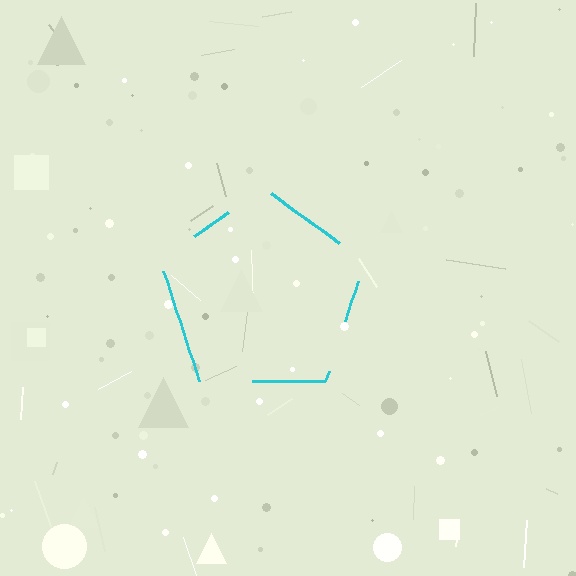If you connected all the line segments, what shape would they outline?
They would outline a pentagon.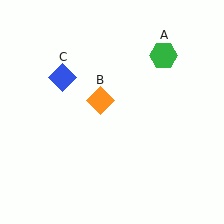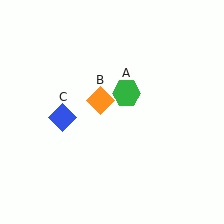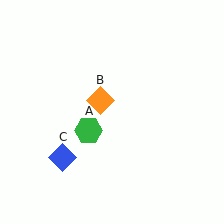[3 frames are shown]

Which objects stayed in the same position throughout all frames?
Orange diamond (object B) remained stationary.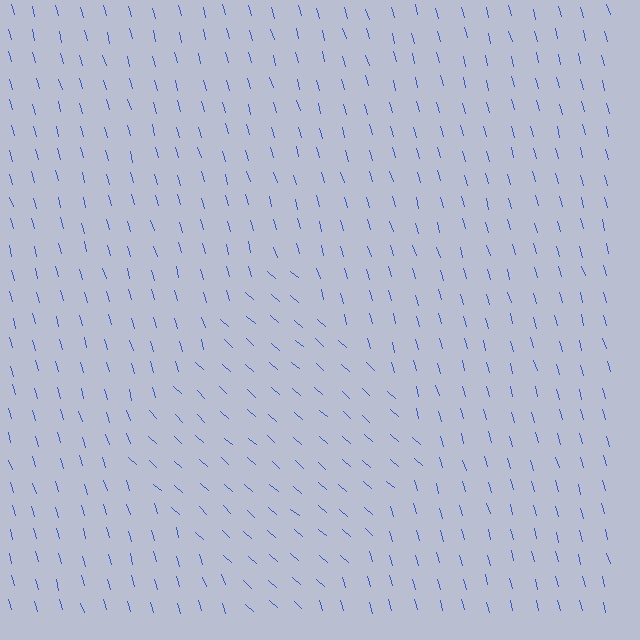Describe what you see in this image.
The image is filled with small blue line segments. A diamond region in the image has lines oriented differently from the surrounding lines, creating a visible texture boundary.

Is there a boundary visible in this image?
Yes, there is a texture boundary formed by a change in line orientation.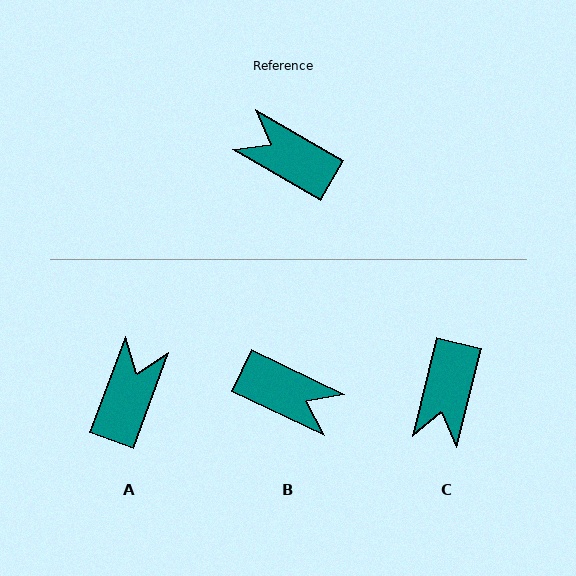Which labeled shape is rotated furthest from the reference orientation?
B, about 176 degrees away.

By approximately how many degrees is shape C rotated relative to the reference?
Approximately 106 degrees counter-clockwise.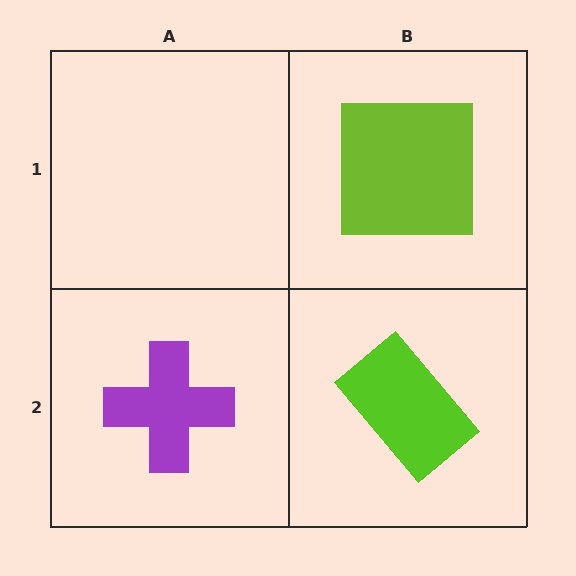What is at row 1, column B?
A lime square.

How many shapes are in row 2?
2 shapes.